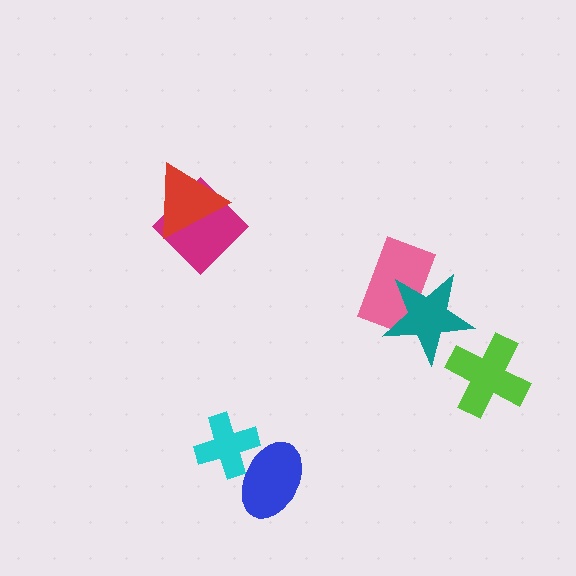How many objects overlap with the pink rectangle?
1 object overlaps with the pink rectangle.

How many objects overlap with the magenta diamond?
1 object overlaps with the magenta diamond.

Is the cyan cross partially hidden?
Yes, it is partially covered by another shape.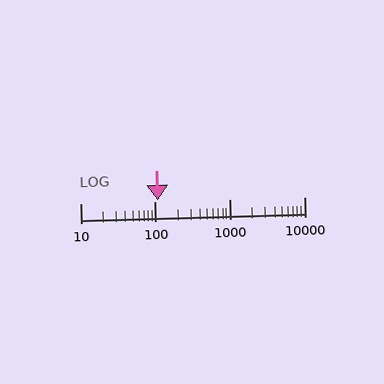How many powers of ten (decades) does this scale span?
The scale spans 3 decades, from 10 to 10000.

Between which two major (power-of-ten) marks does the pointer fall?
The pointer is between 100 and 1000.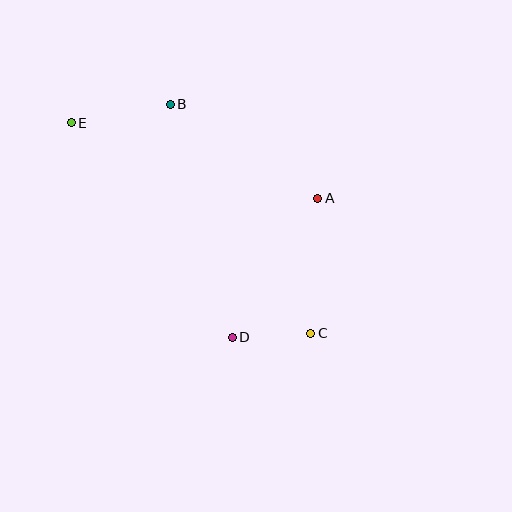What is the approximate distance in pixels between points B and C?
The distance between B and C is approximately 269 pixels.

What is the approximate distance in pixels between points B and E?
The distance between B and E is approximately 101 pixels.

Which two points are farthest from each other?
Points C and E are farthest from each other.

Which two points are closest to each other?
Points C and D are closest to each other.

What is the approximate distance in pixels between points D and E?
The distance between D and E is approximately 268 pixels.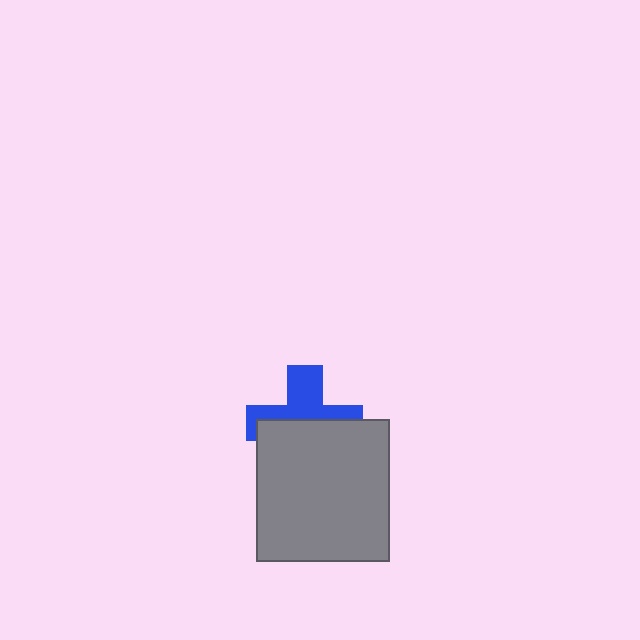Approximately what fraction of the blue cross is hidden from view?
Roughly 54% of the blue cross is hidden behind the gray rectangle.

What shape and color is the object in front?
The object in front is a gray rectangle.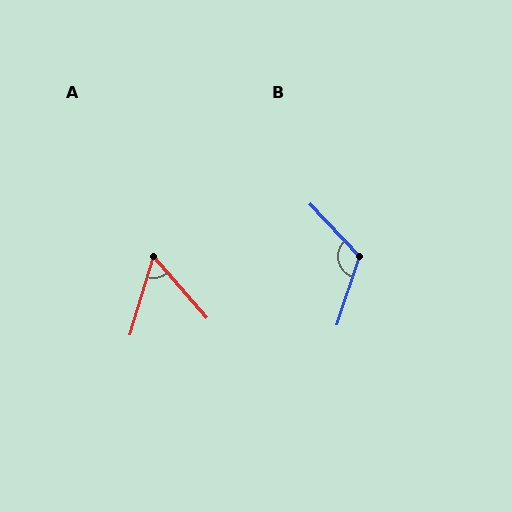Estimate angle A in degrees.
Approximately 58 degrees.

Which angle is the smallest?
A, at approximately 58 degrees.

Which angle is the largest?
B, at approximately 118 degrees.